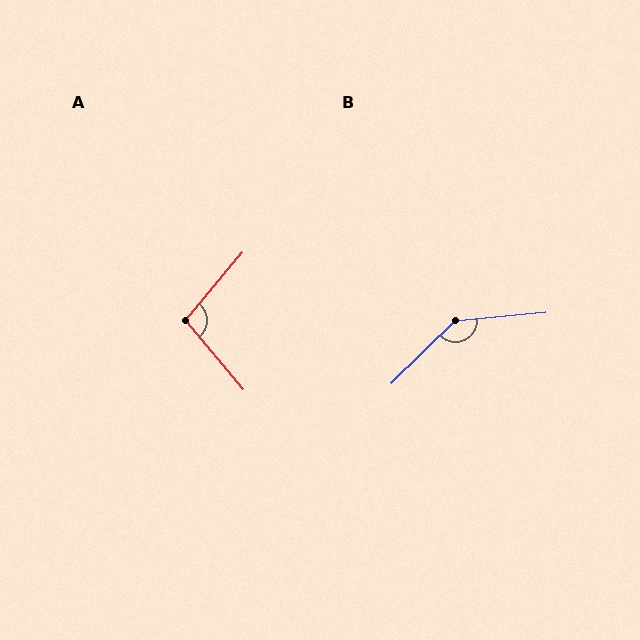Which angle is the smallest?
A, at approximately 100 degrees.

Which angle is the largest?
B, at approximately 141 degrees.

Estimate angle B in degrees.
Approximately 141 degrees.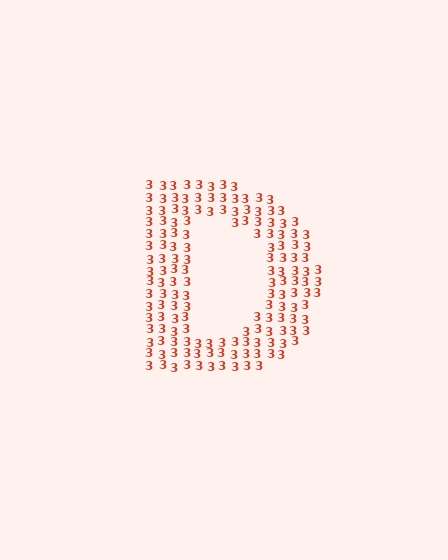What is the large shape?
The large shape is the letter D.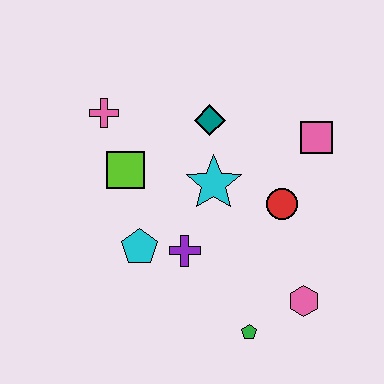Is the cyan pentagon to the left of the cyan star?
Yes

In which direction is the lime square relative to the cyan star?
The lime square is to the left of the cyan star.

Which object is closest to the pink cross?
The lime square is closest to the pink cross.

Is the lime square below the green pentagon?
No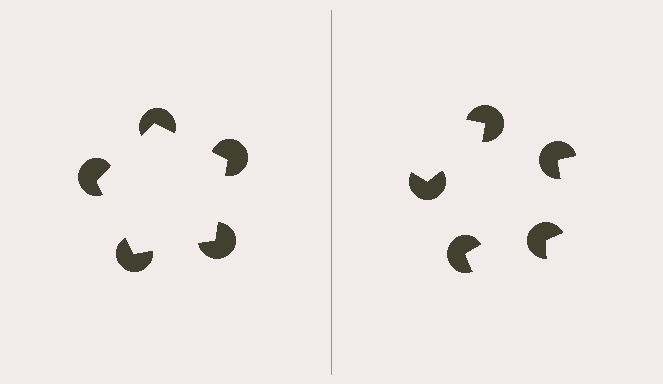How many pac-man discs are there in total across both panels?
10 — 5 on each side.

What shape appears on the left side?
An illusory pentagon.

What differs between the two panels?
The pac-man discs are positioned identically on both sides; only the wedge orientations differ. On the left they align to a pentagon; on the right they are misaligned.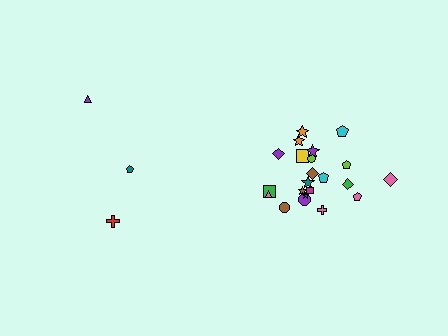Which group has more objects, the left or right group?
The right group.